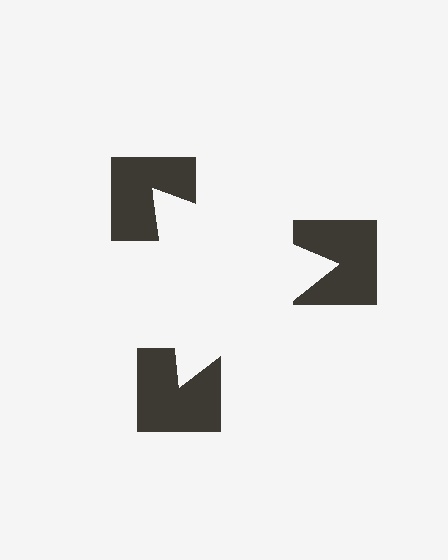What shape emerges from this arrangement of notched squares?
An illusory triangle — its edges are inferred from the aligned wedge cuts in the notched squares, not physically drawn.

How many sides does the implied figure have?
3 sides.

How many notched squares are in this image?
There are 3 — one at each vertex of the illusory triangle.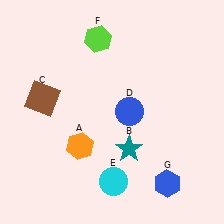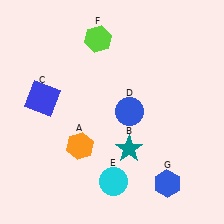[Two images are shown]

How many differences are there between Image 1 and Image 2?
There is 1 difference between the two images.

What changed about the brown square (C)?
In Image 1, C is brown. In Image 2, it changed to blue.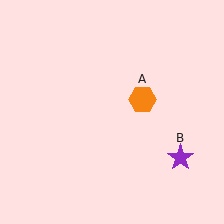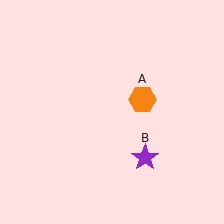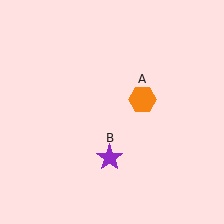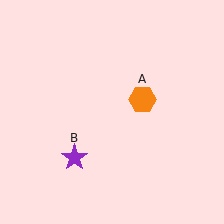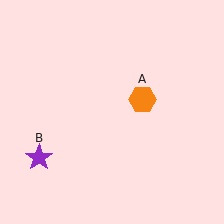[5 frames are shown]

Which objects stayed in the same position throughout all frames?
Orange hexagon (object A) remained stationary.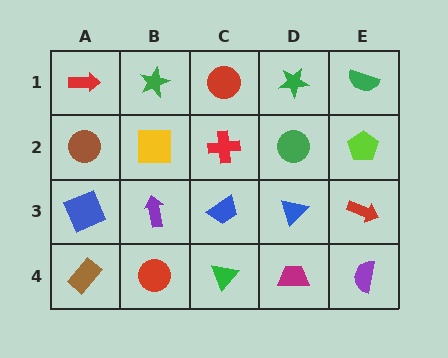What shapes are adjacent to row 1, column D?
A green circle (row 2, column D), a red circle (row 1, column C), a green semicircle (row 1, column E).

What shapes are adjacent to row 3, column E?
A lime pentagon (row 2, column E), a purple semicircle (row 4, column E), a blue triangle (row 3, column D).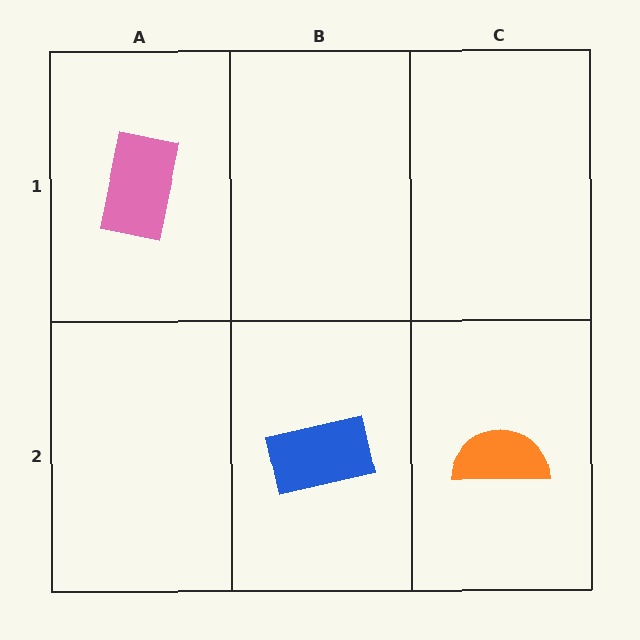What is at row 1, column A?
A pink rectangle.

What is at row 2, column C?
An orange semicircle.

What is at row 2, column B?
A blue rectangle.